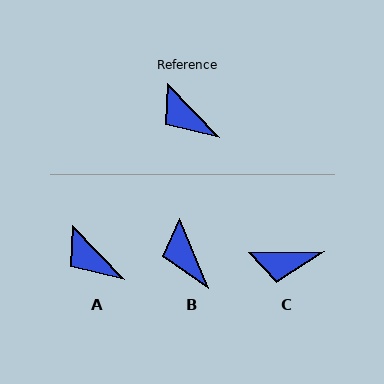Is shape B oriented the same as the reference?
No, it is off by about 21 degrees.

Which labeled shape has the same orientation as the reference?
A.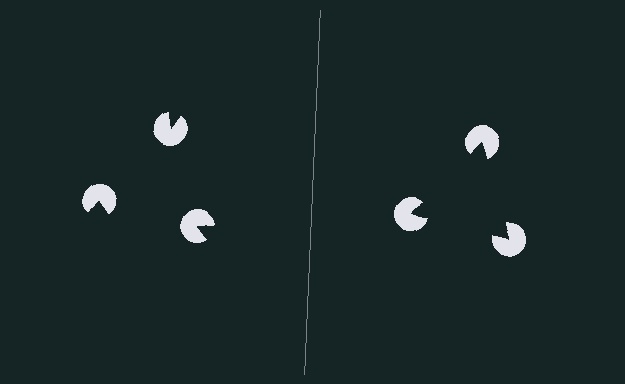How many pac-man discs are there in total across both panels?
6 — 3 on each side.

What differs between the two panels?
The pac-man discs are positioned identically on both sides; only the wedge orientations differ. On the right they align to a triangle; on the left they are misaligned.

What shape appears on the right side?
An illusory triangle.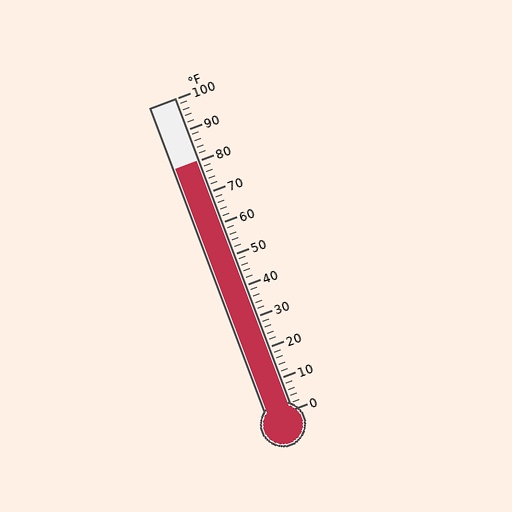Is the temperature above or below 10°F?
The temperature is above 10°F.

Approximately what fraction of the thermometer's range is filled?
The thermometer is filled to approximately 80% of its range.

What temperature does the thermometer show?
The thermometer shows approximately 80°F.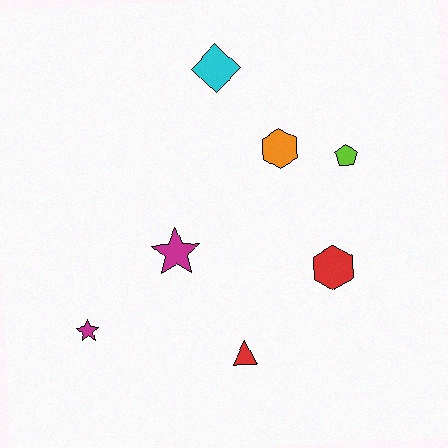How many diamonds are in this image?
There is 1 diamond.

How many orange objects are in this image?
There is 1 orange object.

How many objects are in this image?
There are 7 objects.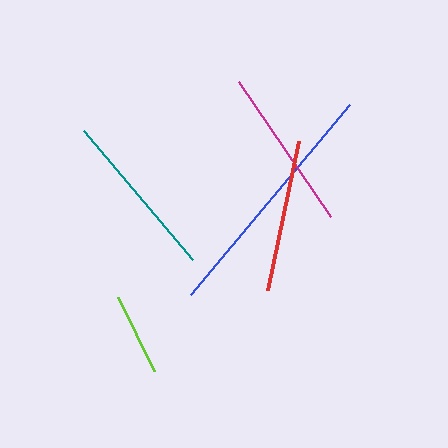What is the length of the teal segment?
The teal segment is approximately 169 pixels long.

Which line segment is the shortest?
The lime line is the shortest at approximately 82 pixels.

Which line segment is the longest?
The blue line is the longest at approximately 248 pixels.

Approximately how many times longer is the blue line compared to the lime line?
The blue line is approximately 3.0 times the length of the lime line.